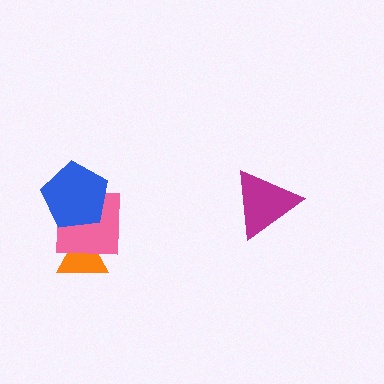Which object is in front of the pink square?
The blue pentagon is in front of the pink square.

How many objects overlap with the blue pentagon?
1 object overlaps with the blue pentagon.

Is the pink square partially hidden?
Yes, it is partially covered by another shape.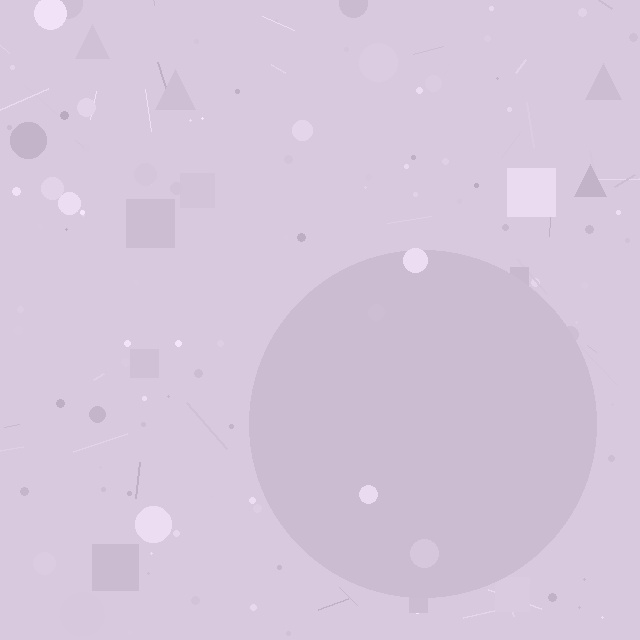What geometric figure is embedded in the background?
A circle is embedded in the background.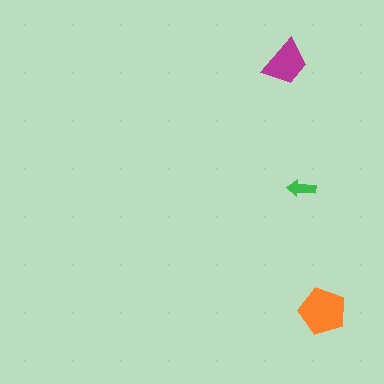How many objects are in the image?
There are 3 objects in the image.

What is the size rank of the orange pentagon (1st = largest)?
1st.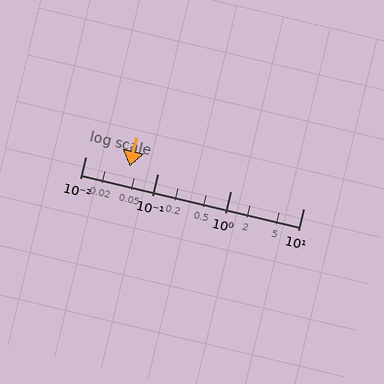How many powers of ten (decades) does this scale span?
The scale spans 3 decades, from 0.01 to 10.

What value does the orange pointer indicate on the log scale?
The pointer indicates approximately 0.041.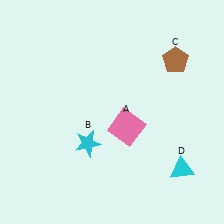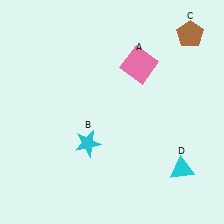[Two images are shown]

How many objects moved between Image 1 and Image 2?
2 objects moved between the two images.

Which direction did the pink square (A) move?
The pink square (A) moved up.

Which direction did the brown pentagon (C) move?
The brown pentagon (C) moved up.